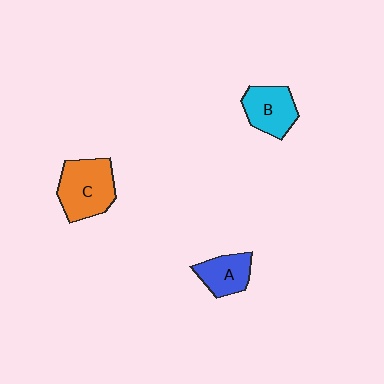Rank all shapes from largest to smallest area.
From largest to smallest: C (orange), B (cyan), A (blue).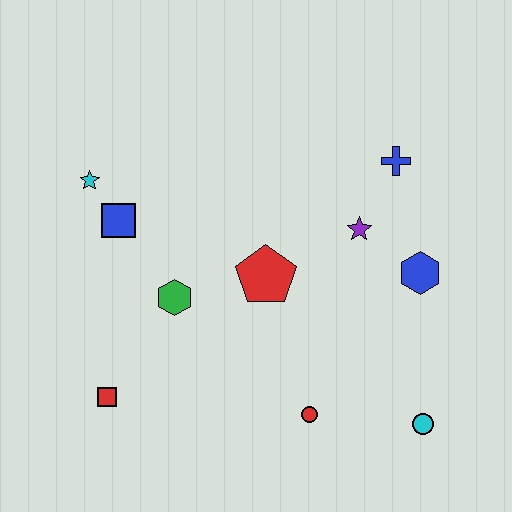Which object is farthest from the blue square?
The cyan circle is farthest from the blue square.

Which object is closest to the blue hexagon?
The purple star is closest to the blue hexagon.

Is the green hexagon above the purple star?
No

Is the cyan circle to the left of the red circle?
No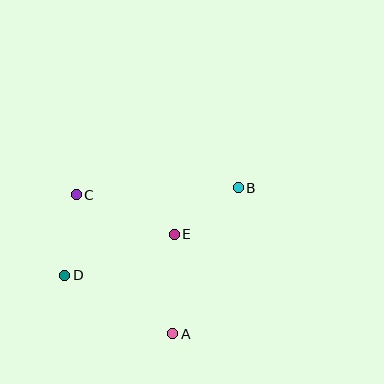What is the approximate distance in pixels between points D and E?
The distance between D and E is approximately 117 pixels.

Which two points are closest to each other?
Points B and E are closest to each other.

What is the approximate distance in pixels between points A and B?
The distance between A and B is approximately 160 pixels.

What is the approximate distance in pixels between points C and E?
The distance between C and E is approximately 106 pixels.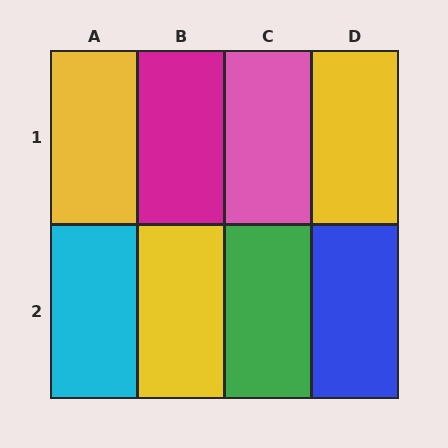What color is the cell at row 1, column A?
Yellow.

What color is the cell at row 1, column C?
Pink.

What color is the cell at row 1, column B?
Magenta.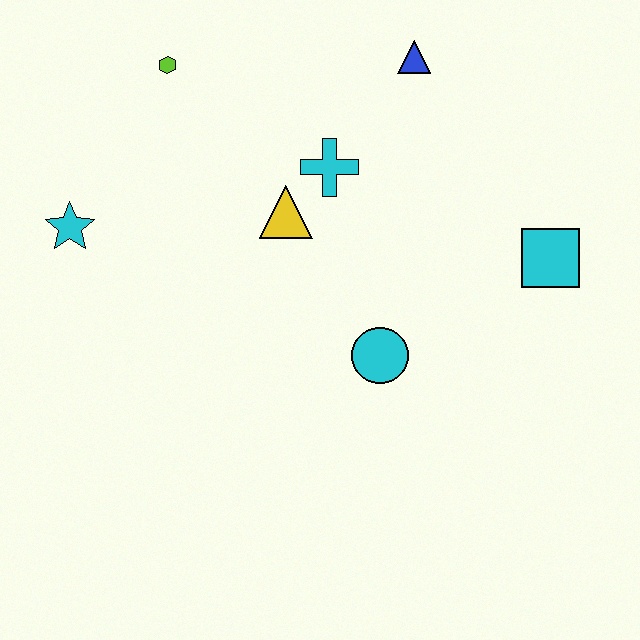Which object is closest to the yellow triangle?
The cyan cross is closest to the yellow triangle.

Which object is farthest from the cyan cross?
The cyan star is farthest from the cyan cross.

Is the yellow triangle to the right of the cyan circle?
No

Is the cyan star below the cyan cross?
Yes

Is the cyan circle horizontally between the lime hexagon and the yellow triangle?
No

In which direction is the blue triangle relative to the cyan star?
The blue triangle is to the right of the cyan star.